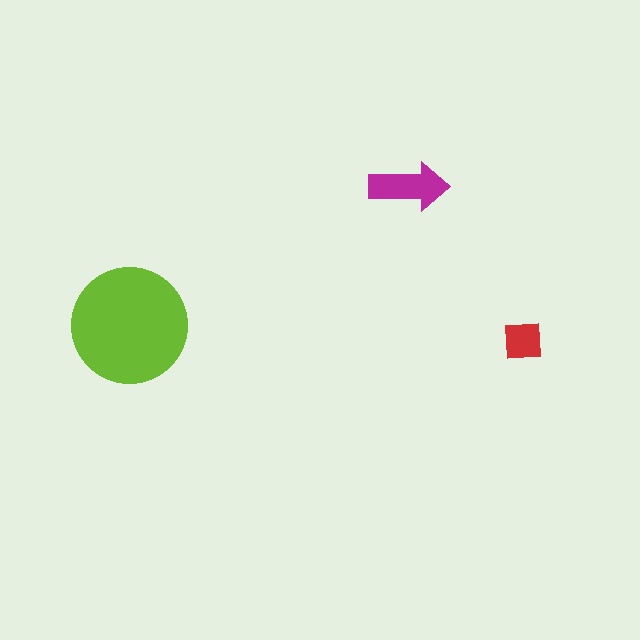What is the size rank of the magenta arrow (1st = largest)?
2nd.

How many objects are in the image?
There are 3 objects in the image.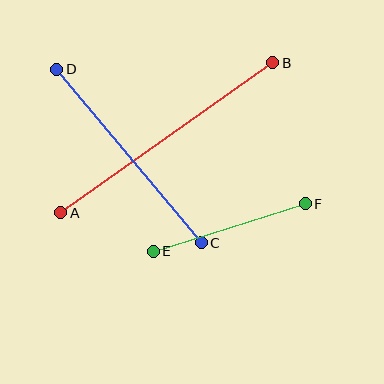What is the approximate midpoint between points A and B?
The midpoint is at approximately (167, 138) pixels.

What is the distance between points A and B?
The distance is approximately 260 pixels.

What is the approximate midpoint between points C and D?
The midpoint is at approximately (129, 156) pixels.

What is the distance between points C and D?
The distance is approximately 226 pixels.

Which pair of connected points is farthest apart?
Points A and B are farthest apart.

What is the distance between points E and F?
The distance is approximately 159 pixels.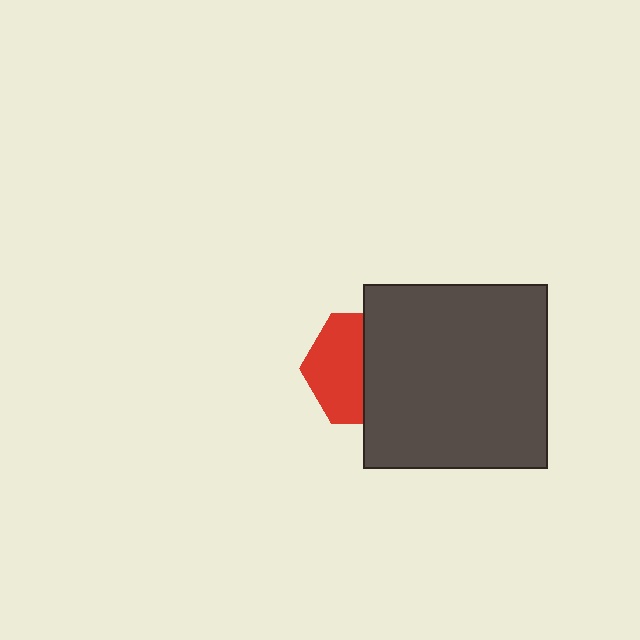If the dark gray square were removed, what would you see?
You would see the complete red hexagon.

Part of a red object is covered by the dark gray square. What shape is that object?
It is a hexagon.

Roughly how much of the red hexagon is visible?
About half of it is visible (roughly 50%).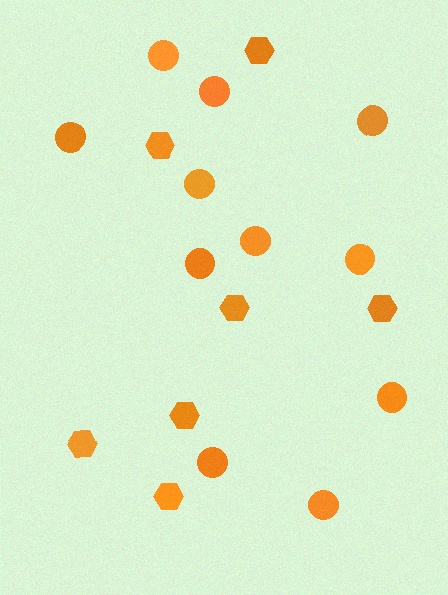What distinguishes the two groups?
There are 2 groups: one group of circles (11) and one group of hexagons (7).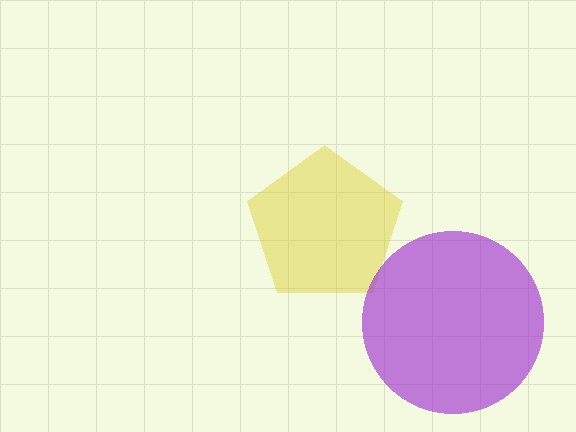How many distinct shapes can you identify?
There are 2 distinct shapes: a yellow pentagon, a purple circle.